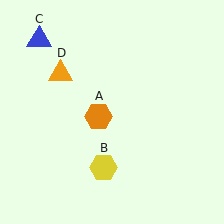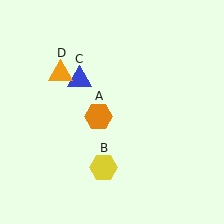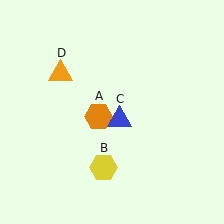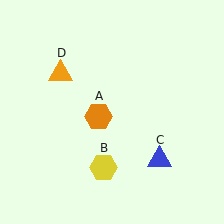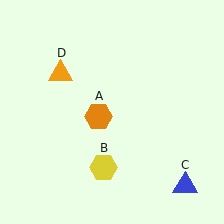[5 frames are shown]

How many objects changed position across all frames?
1 object changed position: blue triangle (object C).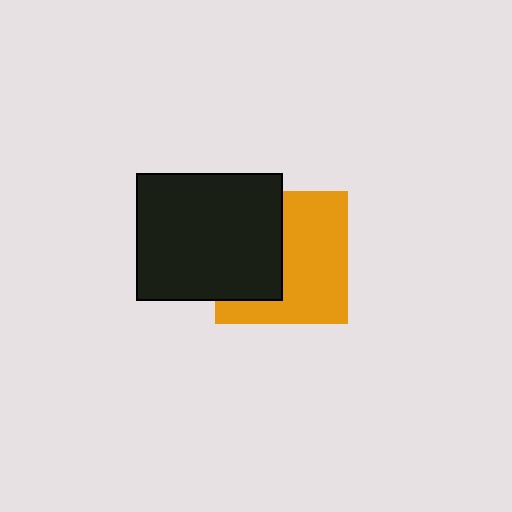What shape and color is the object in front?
The object in front is a black rectangle.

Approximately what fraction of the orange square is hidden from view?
Roughly 43% of the orange square is hidden behind the black rectangle.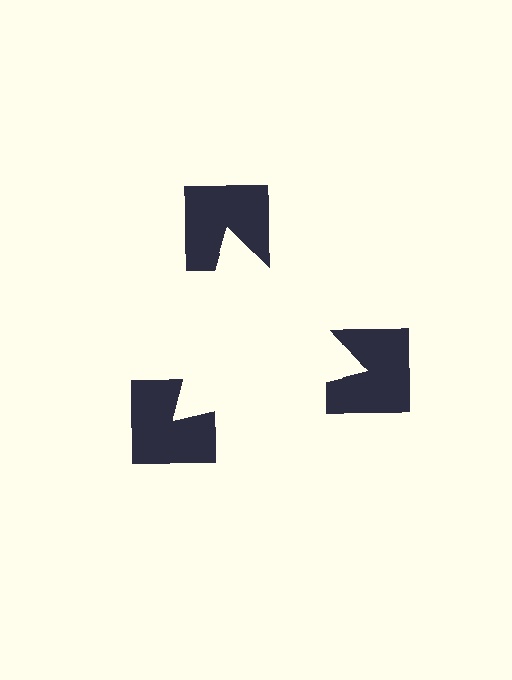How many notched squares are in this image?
There are 3 — one at each vertex of the illusory triangle.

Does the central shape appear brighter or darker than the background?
It typically appears slightly brighter than the background, even though no actual brightness change is drawn.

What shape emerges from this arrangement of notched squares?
An illusory triangle — its edges are inferred from the aligned wedge cuts in the notched squares, not physically drawn.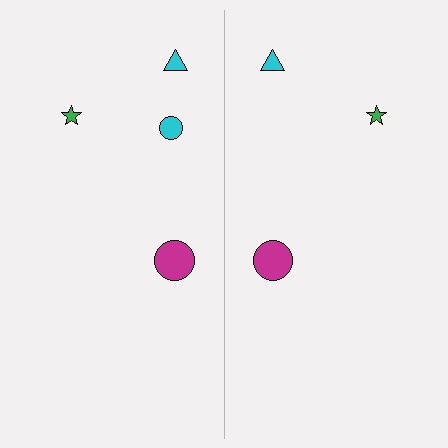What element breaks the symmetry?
A cyan circle is missing from the right side.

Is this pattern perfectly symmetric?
No, the pattern is not perfectly symmetric. A cyan circle is missing from the right side.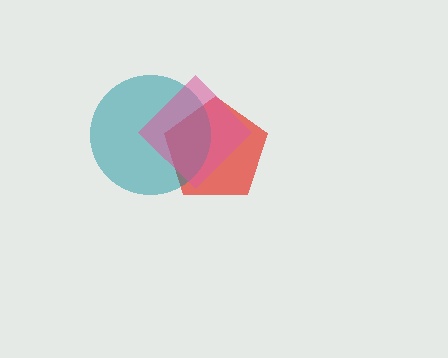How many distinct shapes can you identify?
There are 3 distinct shapes: a red pentagon, a teal circle, a pink diamond.